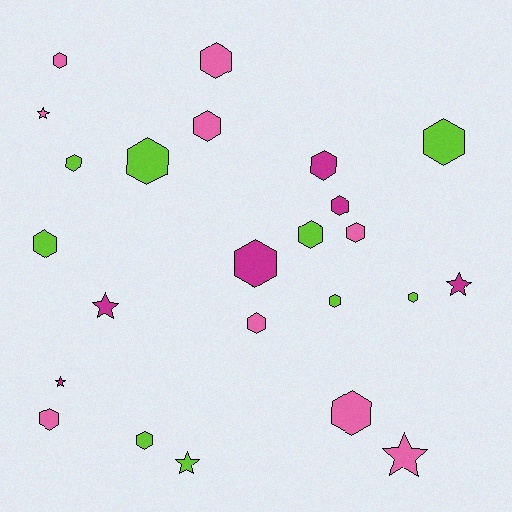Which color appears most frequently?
Lime, with 9 objects.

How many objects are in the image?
There are 24 objects.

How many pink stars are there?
There are 2 pink stars.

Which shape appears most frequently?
Hexagon, with 18 objects.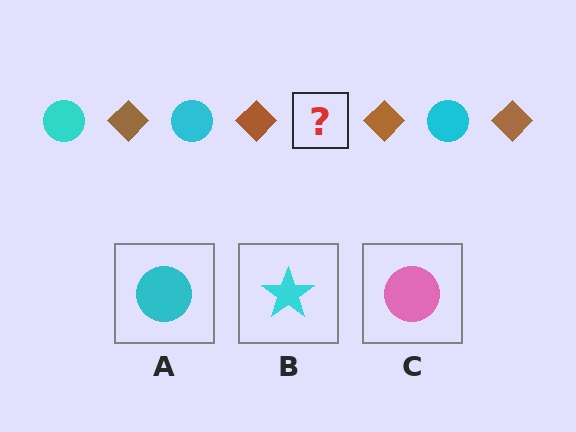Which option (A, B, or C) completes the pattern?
A.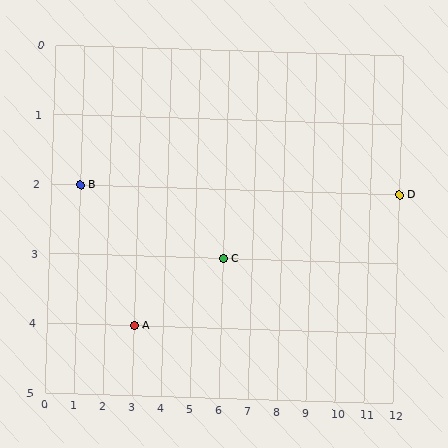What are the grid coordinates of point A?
Point A is at grid coordinates (3, 4).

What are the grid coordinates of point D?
Point D is at grid coordinates (12, 2).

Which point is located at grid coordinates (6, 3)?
Point C is at (6, 3).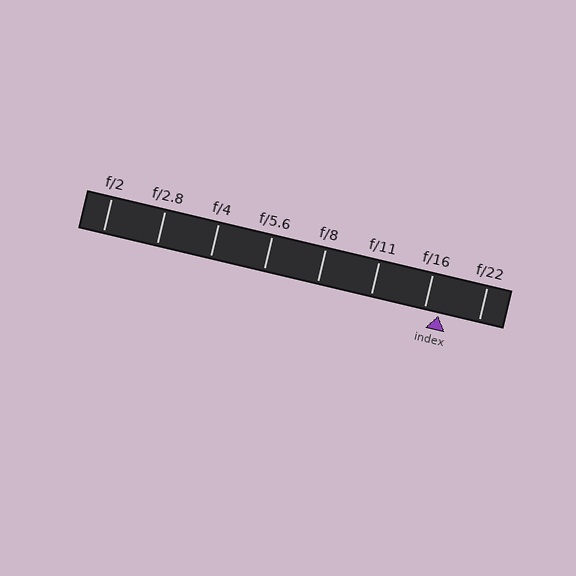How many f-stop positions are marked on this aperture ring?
There are 8 f-stop positions marked.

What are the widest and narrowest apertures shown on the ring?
The widest aperture shown is f/2 and the narrowest is f/22.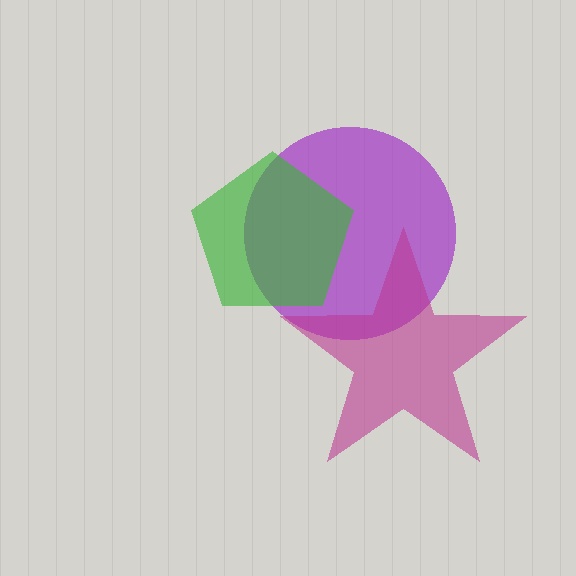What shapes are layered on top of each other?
The layered shapes are: a purple circle, a magenta star, a green pentagon.